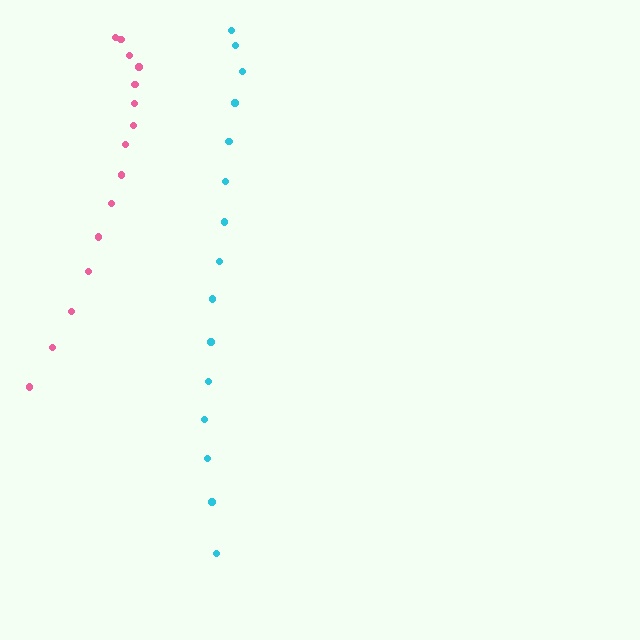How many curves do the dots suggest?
There are 2 distinct paths.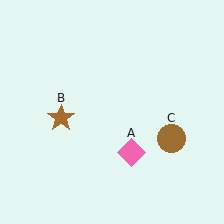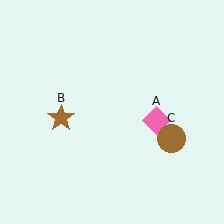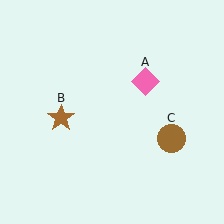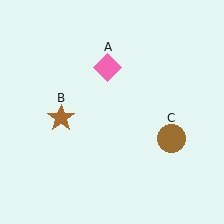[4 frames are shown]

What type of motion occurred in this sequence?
The pink diamond (object A) rotated counterclockwise around the center of the scene.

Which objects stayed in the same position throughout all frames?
Brown star (object B) and brown circle (object C) remained stationary.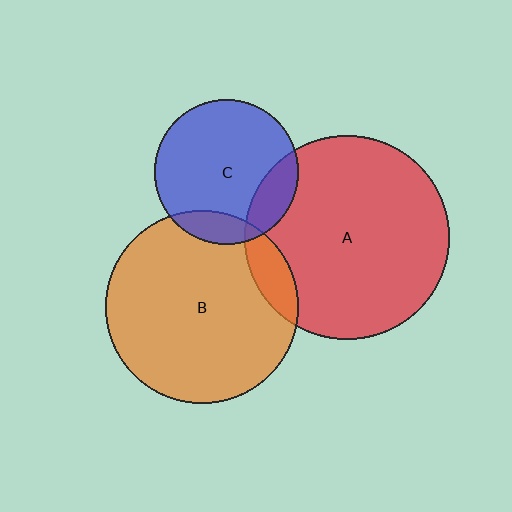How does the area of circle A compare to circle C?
Approximately 2.0 times.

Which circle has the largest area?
Circle A (red).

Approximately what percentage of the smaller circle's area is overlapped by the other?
Approximately 15%.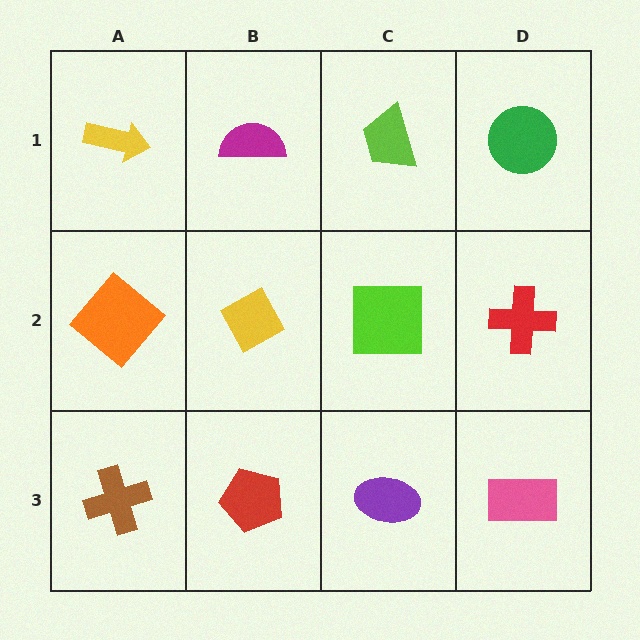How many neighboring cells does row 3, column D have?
2.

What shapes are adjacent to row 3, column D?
A red cross (row 2, column D), a purple ellipse (row 3, column C).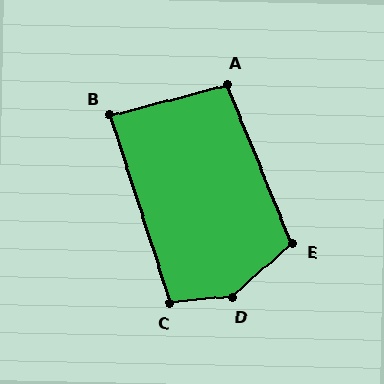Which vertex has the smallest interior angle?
B, at approximately 87 degrees.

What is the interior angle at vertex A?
Approximately 98 degrees (obtuse).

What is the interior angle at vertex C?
Approximately 103 degrees (obtuse).